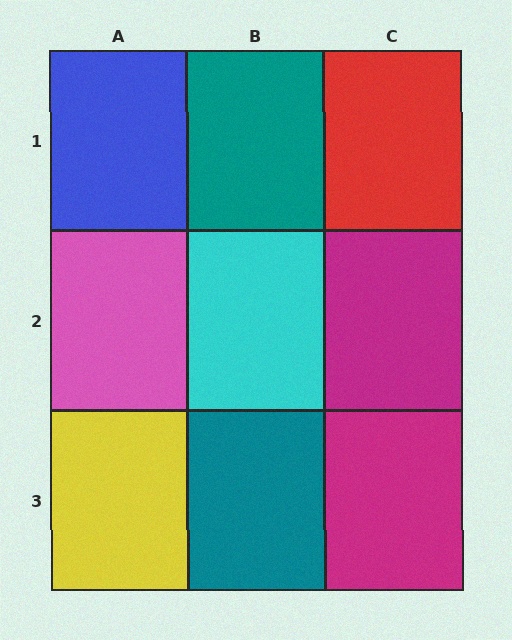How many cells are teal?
2 cells are teal.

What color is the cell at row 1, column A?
Blue.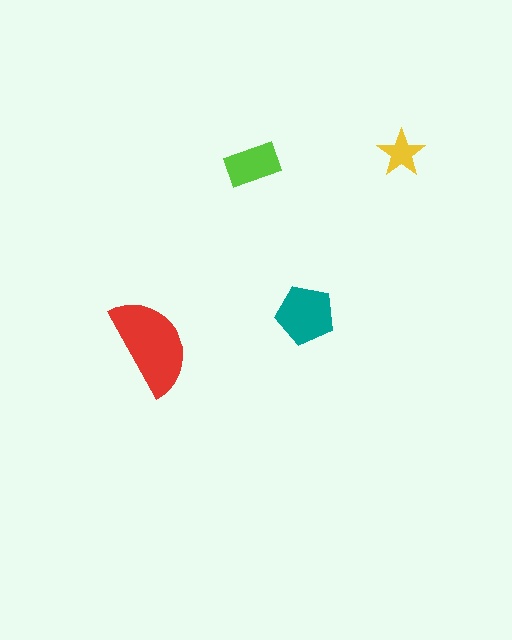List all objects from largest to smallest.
The red semicircle, the teal pentagon, the lime rectangle, the yellow star.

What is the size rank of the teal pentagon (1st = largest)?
2nd.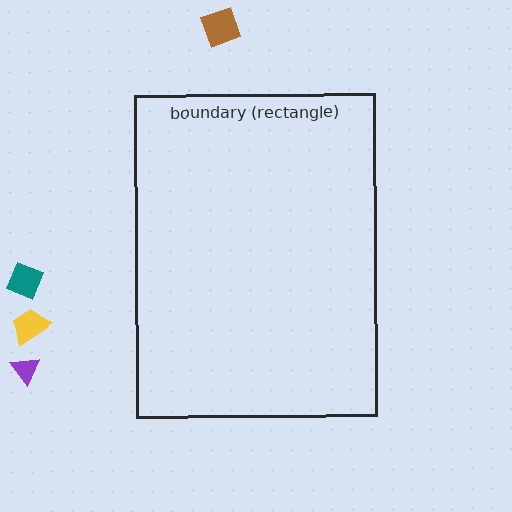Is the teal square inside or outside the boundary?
Outside.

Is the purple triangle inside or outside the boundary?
Outside.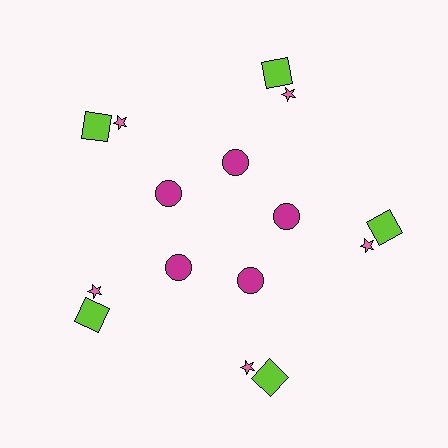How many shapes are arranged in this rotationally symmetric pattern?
There are 15 shapes, arranged in 5 groups of 3.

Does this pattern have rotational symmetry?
Yes, this pattern has 5-fold rotational symmetry. It looks the same after rotating 72 degrees around the center.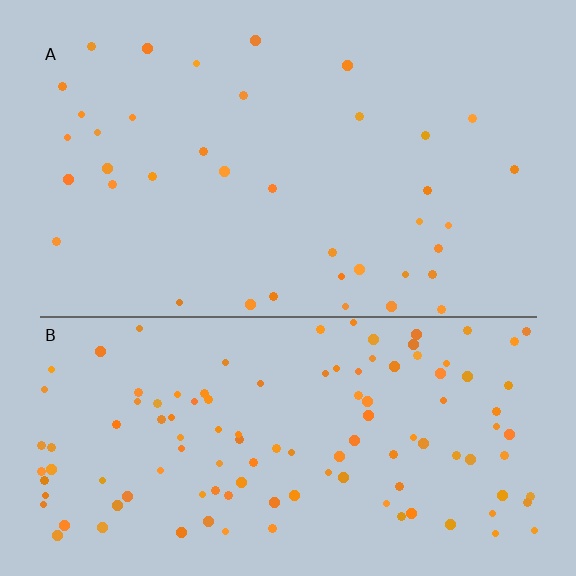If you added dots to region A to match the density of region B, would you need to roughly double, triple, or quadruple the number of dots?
Approximately triple.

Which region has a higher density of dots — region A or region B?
B (the bottom).